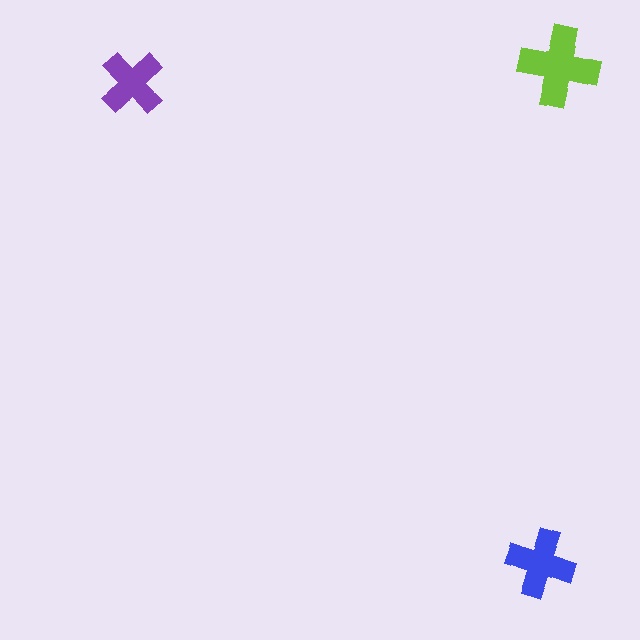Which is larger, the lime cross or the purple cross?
The lime one.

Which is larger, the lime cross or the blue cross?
The lime one.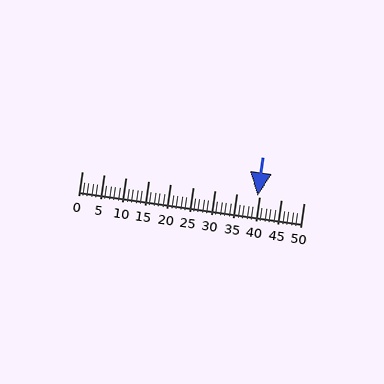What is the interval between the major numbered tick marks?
The major tick marks are spaced 5 units apart.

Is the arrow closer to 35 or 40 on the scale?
The arrow is closer to 40.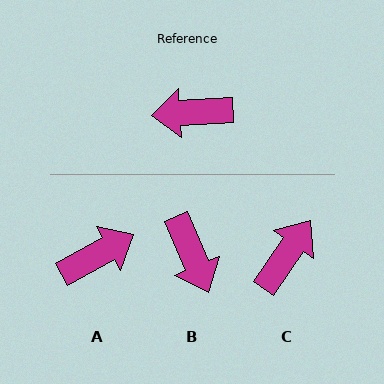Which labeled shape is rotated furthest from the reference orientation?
A, about 155 degrees away.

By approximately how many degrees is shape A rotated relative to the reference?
Approximately 155 degrees clockwise.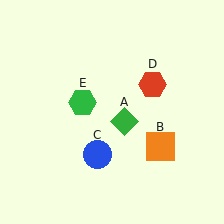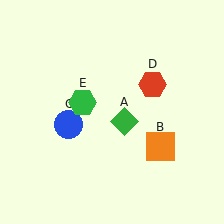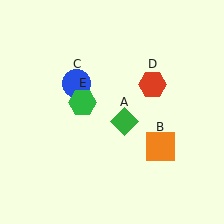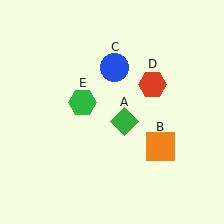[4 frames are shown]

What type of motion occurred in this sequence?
The blue circle (object C) rotated clockwise around the center of the scene.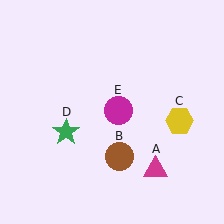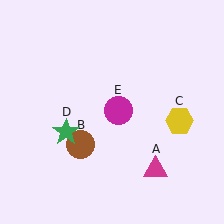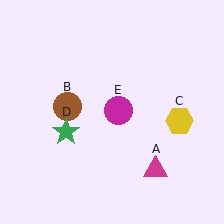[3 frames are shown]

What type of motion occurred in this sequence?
The brown circle (object B) rotated clockwise around the center of the scene.